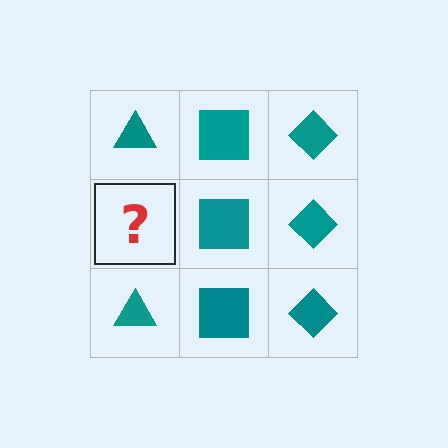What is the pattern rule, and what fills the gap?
The rule is that each column has a consistent shape. The gap should be filled with a teal triangle.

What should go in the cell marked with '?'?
The missing cell should contain a teal triangle.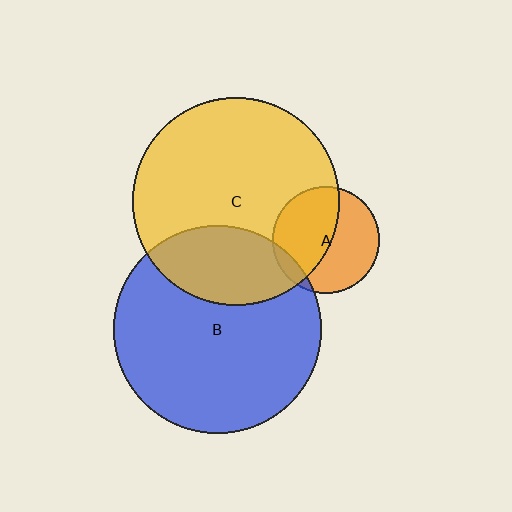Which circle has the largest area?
Circle B (blue).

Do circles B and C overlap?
Yes.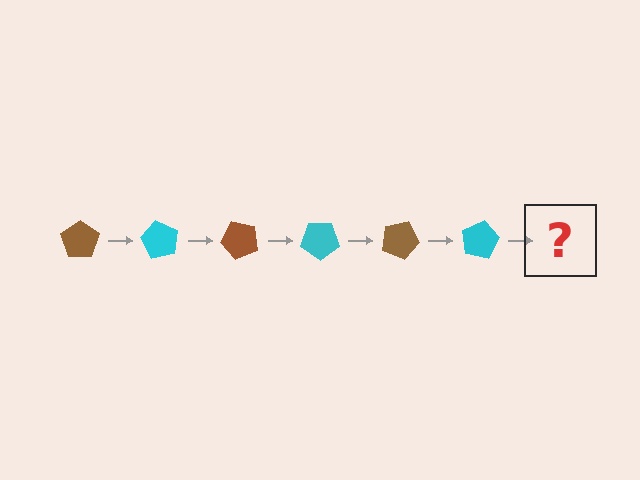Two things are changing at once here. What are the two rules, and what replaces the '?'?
The two rules are that it rotates 60 degrees each step and the color cycles through brown and cyan. The '?' should be a brown pentagon, rotated 360 degrees from the start.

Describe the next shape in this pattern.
It should be a brown pentagon, rotated 360 degrees from the start.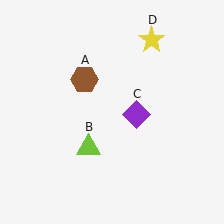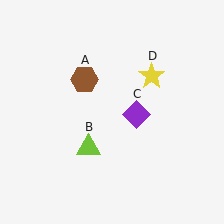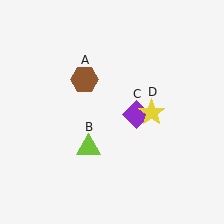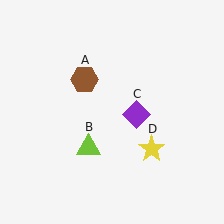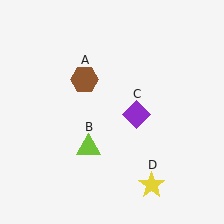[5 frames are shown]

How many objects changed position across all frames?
1 object changed position: yellow star (object D).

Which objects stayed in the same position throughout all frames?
Brown hexagon (object A) and lime triangle (object B) and purple diamond (object C) remained stationary.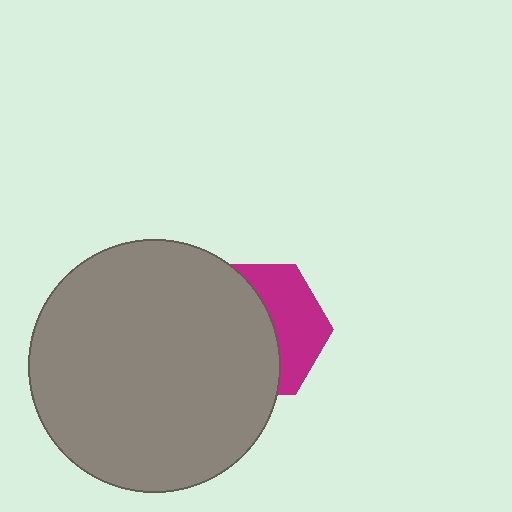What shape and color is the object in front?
The object in front is a gray circle.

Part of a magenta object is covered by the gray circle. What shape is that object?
It is a hexagon.